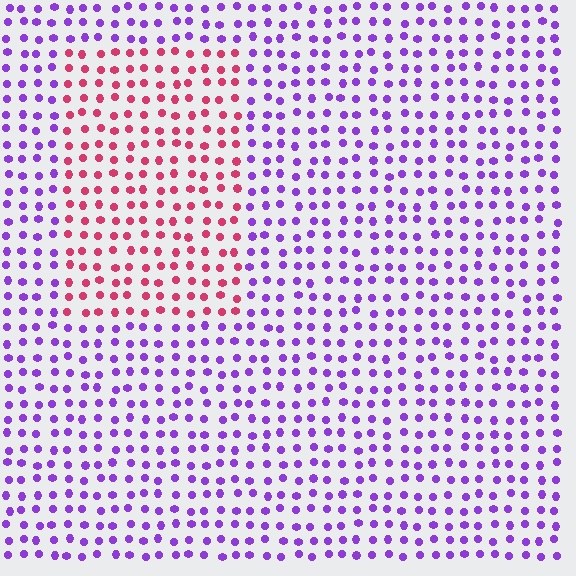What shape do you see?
I see a rectangle.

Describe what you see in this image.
The image is filled with small purple elements in a uniform arrangement. A rectangle-shaped region is visible where the elements are tinted to a slightly different hue, forming a subtle color boundary.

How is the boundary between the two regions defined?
The boundary is defined purely by a slight shift in hue (about 67 degrees). Spacing, size, and orientation are identical on both sides.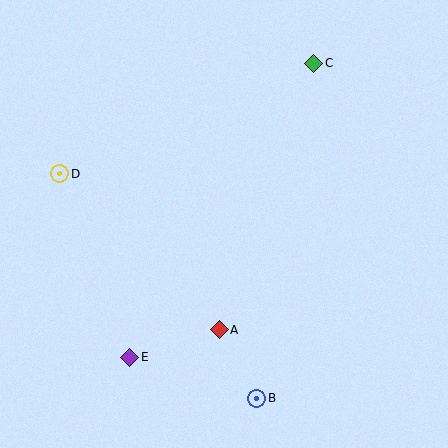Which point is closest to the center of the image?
Point A at (219, 330) is closest to the center.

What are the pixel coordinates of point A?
Point A is at (219, 330).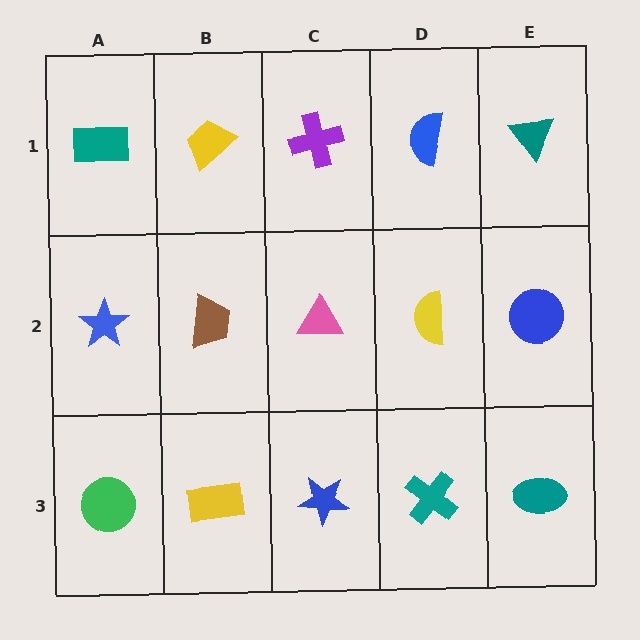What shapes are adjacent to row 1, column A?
A blue star (row 2, column A), a yellow trapezoid (row 1, column B).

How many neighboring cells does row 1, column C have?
3.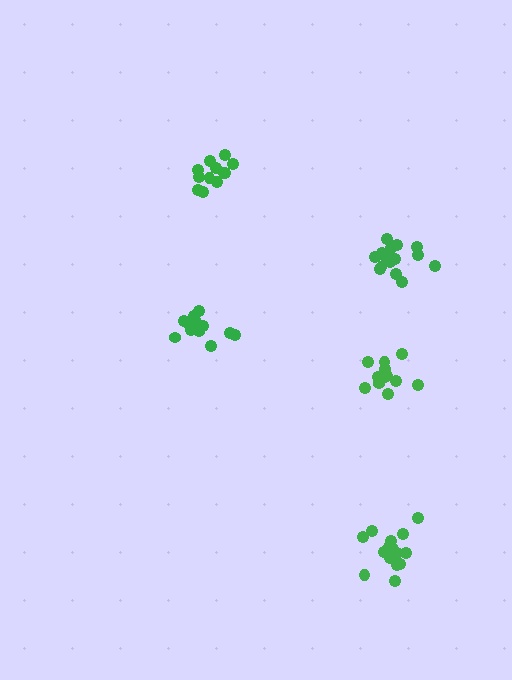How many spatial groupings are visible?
There are 5 spatial groupings.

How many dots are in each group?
Group 1: 14 dots, Group 2: 12 dots, Group 3: 13 dots, Group 4: 15 dots, Group 5: 16 dots (70 total).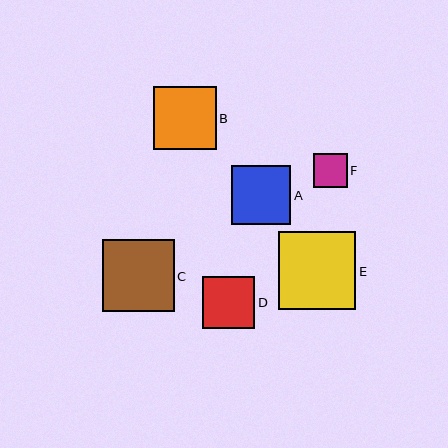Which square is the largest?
Square E is the largest with a size of approximately 78 pixels.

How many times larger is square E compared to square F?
Square E is approximately 2.3 times the size of square F.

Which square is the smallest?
Square F is the smallest with a size of approximately 33 pixels.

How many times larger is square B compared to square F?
Square B is approximately 1.9 times the size of square F.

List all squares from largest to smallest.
From largest to smallest: E, C, B, A, D, F.